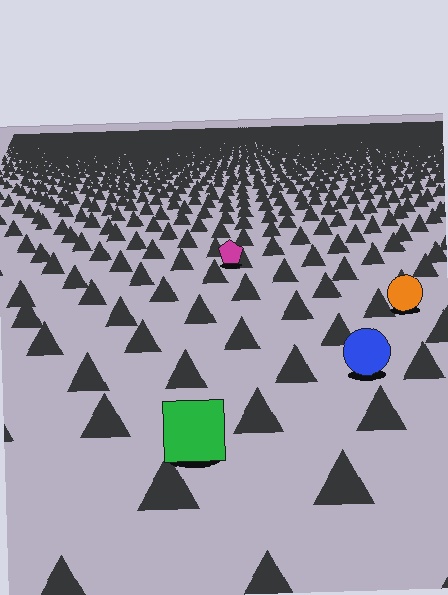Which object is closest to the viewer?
The green square is closest. The texture marks near it are larger and more spread out.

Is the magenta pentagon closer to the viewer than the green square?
No. The green square is closer — you can tell from the texture gradient: the ground texture is coarser near it.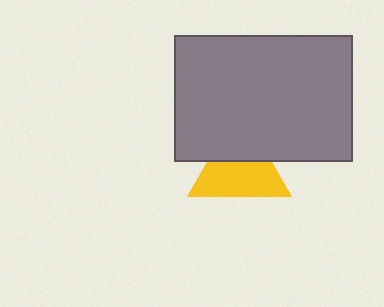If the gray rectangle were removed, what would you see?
You would see the complete yellow triangle.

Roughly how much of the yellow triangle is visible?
About half of it is visible (roughly 63%).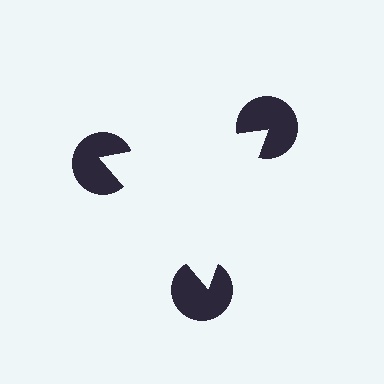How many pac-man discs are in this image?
There are 3 — one at each vertex of the illusory triangle.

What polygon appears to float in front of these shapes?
An illusory triangle — its edges are inferred from the aligned wedge cuts in the pac-man discs, not physically drawn.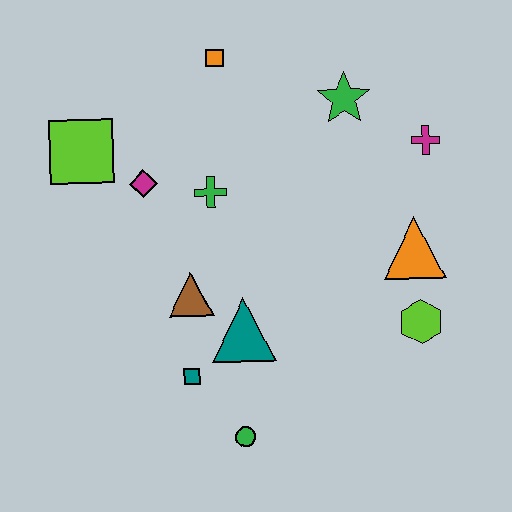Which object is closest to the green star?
The magenta cross is closest to the green star.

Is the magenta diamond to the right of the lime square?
Yes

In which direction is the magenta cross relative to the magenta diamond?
The magenta cross is to the right of the magenta diamond.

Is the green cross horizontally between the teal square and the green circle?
Yes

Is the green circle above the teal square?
No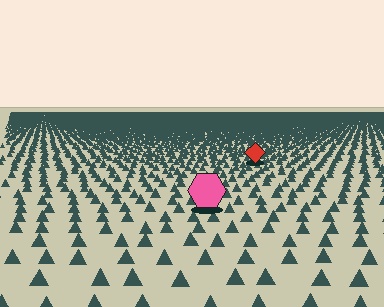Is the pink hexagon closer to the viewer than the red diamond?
Yes. The pink hexagon is closer — you can tell from the texture gradient: the ground texture is coarser near it.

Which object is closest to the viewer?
The pink hexagon is closest. The texture marks near it are larger and more spread out.